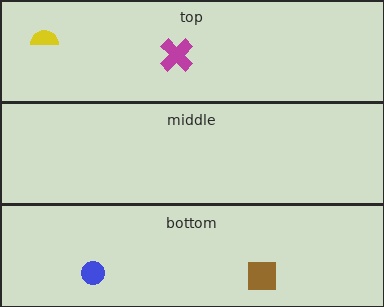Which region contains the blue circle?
The bottom region.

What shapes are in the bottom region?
The brown square, the blue circle.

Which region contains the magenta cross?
The top region.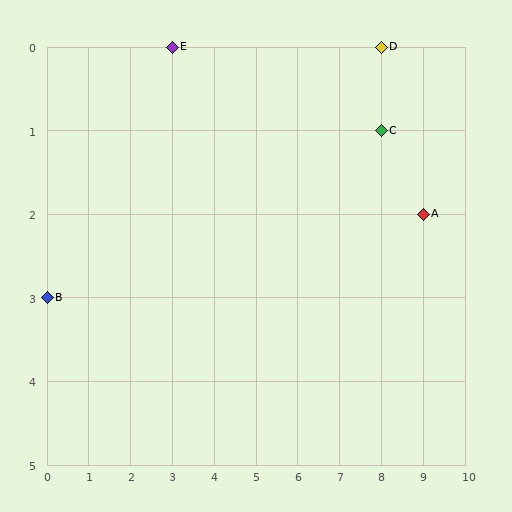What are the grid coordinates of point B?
Point B is at grid coordinates (0, 3).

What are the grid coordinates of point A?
Point A is at grid coordinates (9, 2).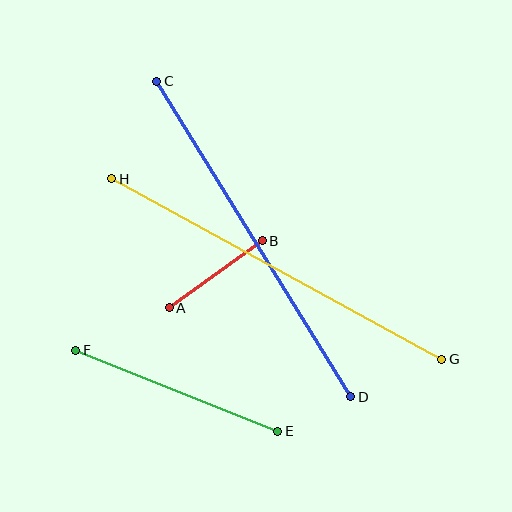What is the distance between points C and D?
The distance is approximately 370 pixels.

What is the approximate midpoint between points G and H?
The midpoint is at approximately (277, 269) pixels.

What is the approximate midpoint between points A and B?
The midpoint is at approximately (216, 274) pixels.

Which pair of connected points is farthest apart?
Points G and H are farthest apart.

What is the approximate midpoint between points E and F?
The midpoint is at approximately (177, 391) pixels.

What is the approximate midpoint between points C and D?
The midpoint is at approximately (254, 239) pixels.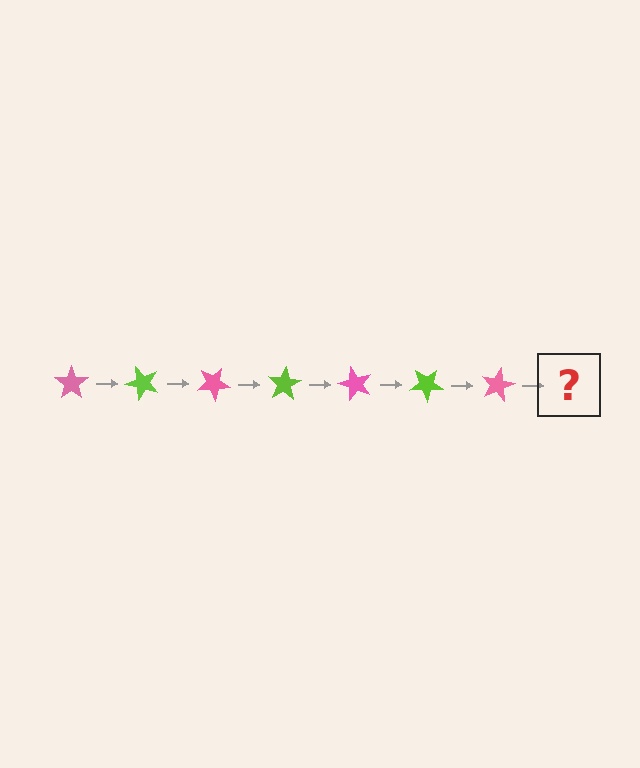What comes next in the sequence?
The next element should be a lime star, rotated 350 degrees from the start.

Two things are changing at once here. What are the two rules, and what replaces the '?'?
The two rules are that it rotates 50 degrees each step and the color cycles through pink and lime. The '?' should be a lime star, rotated 350 degrees from the start.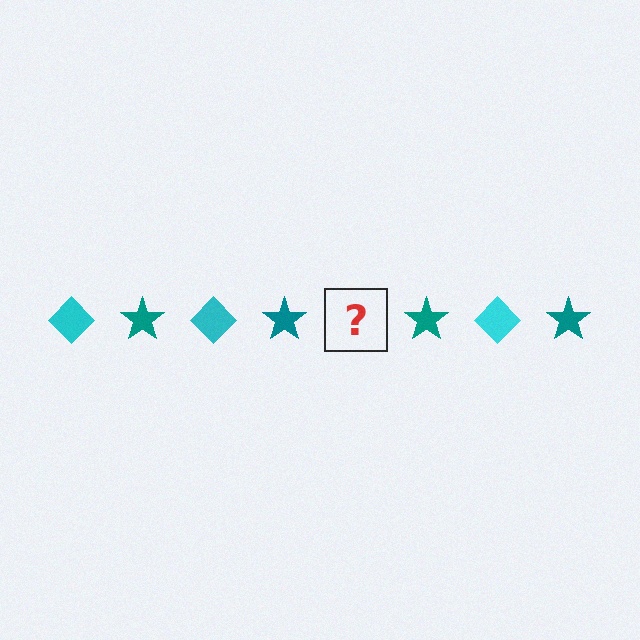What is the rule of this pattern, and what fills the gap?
The rule is that the pattern alternates between cyan diamond and teal star. The gap should be filled with a cyan diamond.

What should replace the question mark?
The question mark should be replaced with a cyan diamond.